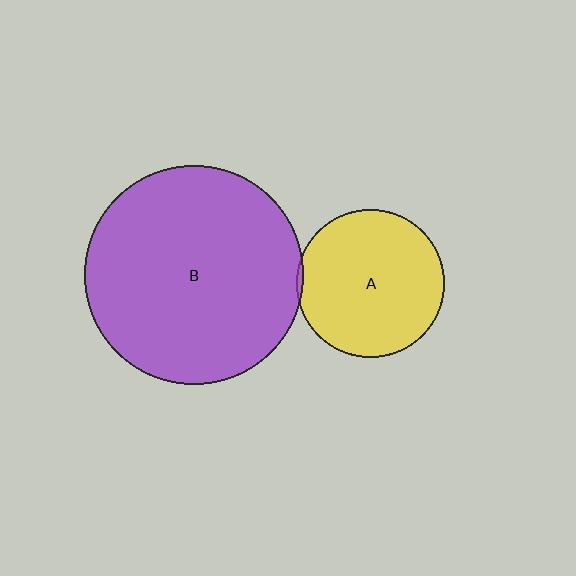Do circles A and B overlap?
Yes.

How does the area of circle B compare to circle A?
Approximately 2.2 times.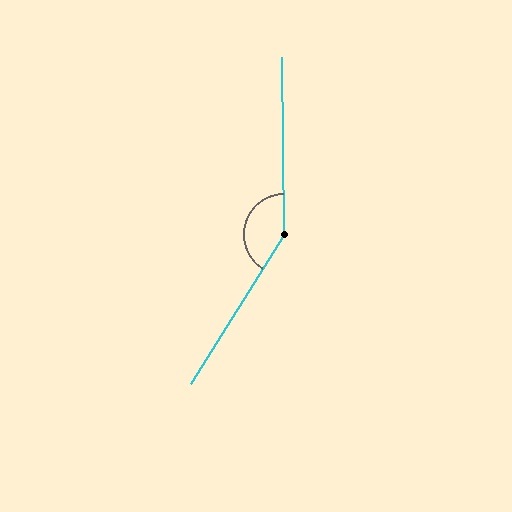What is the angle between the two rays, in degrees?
Approximately 147 degrees.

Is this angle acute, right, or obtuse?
It is obtuse.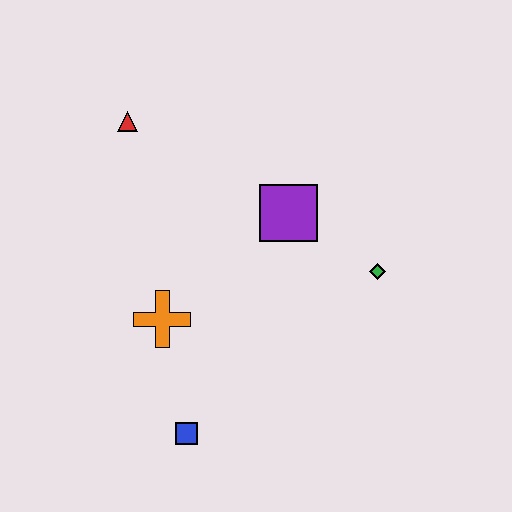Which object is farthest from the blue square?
The red triangle is farthest from the blue square.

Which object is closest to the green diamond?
The purple square is closest to the green diamond.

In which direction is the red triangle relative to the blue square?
The red triangle is above the blue square.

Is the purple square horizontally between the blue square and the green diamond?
Yes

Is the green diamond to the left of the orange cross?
No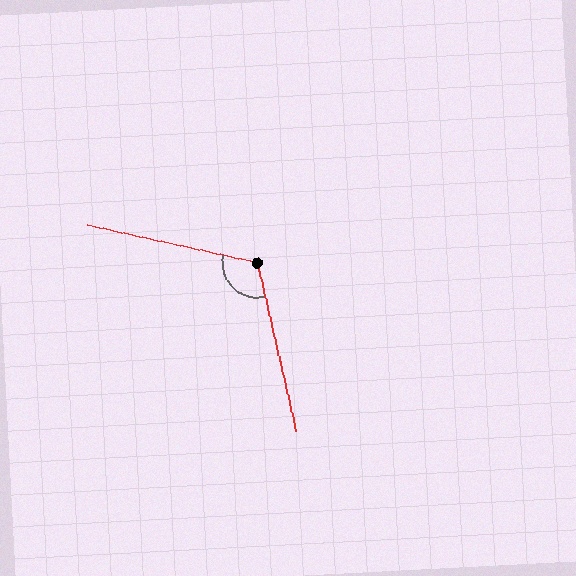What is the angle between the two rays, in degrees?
Approximately 115 degrees.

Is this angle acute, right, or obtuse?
It is obtuse.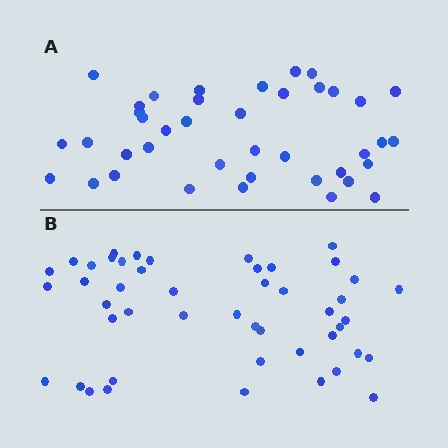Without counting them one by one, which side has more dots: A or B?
Region B (the bottom region) has more dots.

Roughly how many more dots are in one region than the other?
Region B has roughly 8 or so more dots than region A.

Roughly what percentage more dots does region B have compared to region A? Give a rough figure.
About 20% more.